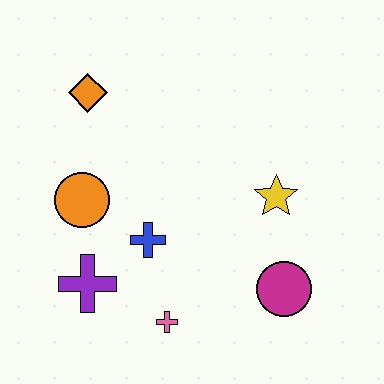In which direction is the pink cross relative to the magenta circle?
The pink cross is to the left of the magenta circle.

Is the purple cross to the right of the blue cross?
No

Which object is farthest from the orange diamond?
The magenta circle is farthest from the orange diamond.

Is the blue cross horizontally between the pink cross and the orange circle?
Yes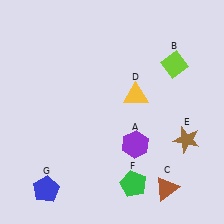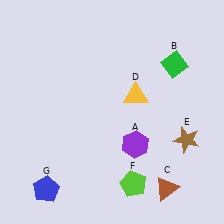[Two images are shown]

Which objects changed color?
B changed from lime to green. F changed from green to lime.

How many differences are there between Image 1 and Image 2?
There are 2 differences between the two images.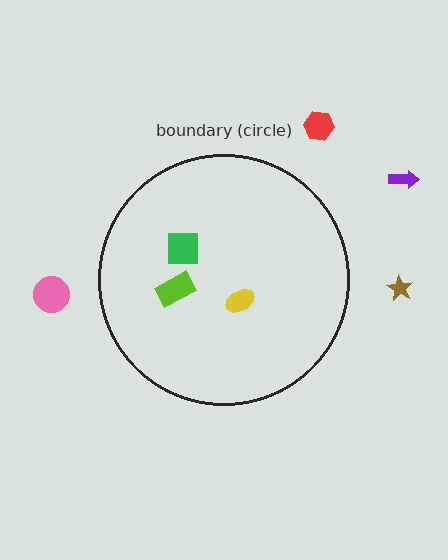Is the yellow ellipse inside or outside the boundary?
Inside.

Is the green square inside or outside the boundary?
Inside.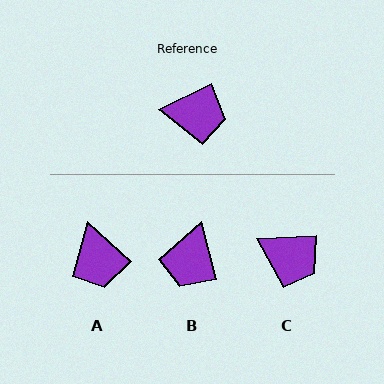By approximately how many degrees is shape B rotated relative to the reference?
Approximately 101 degrees clockwise.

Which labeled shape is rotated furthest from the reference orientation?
B, about 101 degrees away.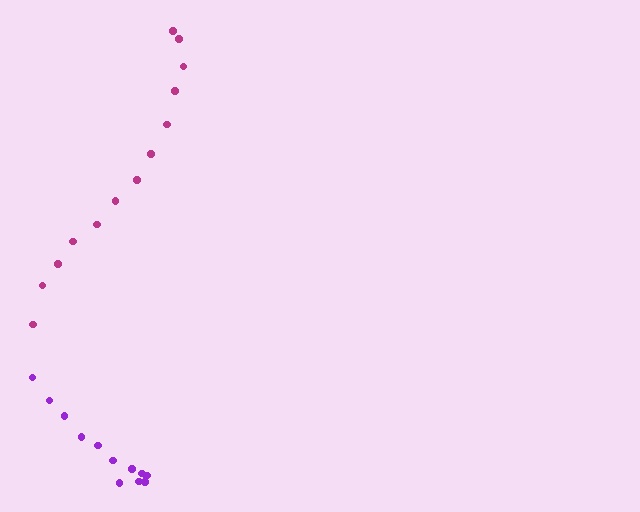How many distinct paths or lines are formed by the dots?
There are 2 distinct paths.